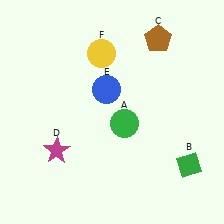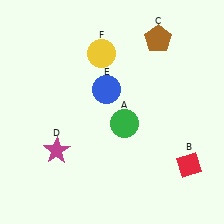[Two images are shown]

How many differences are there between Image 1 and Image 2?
There is 1 difference between the two images.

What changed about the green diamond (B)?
In Image 1, B is green. In Image 2, it changed to red.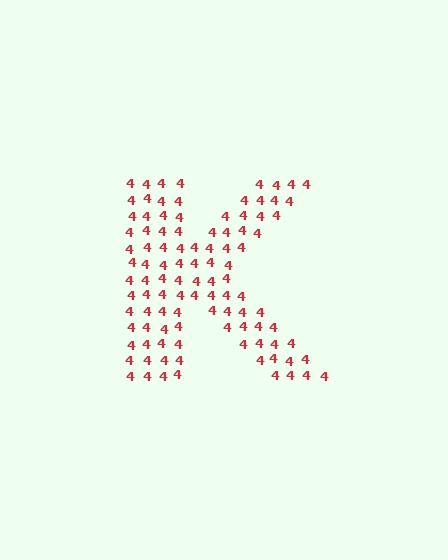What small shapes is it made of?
It is made of small digit 4's.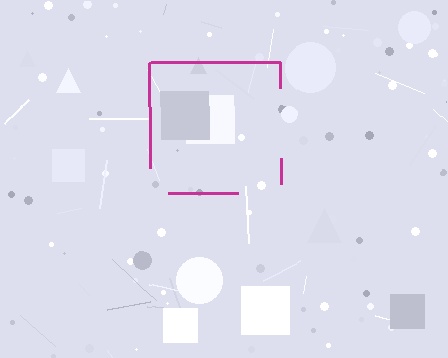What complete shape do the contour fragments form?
The contour fragments form a square.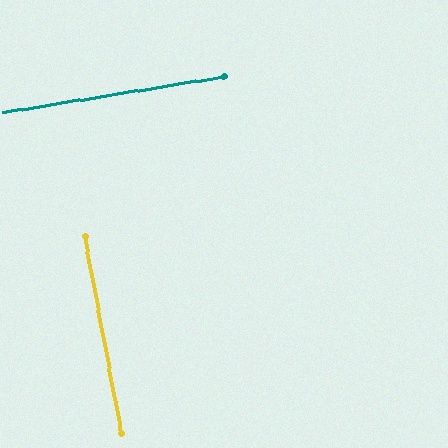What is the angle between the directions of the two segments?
Approximately 89 degrees.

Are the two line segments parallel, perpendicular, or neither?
Perpendicular — they meet at approximately 89°.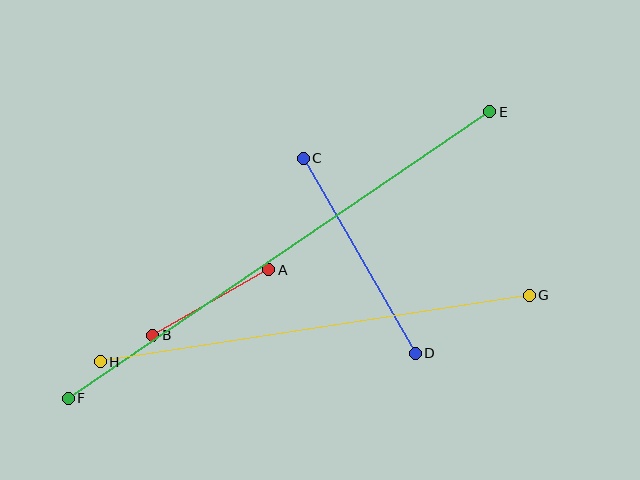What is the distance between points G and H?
The distance is approximately 434 pixels.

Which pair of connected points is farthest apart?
Points E and F are farthest apart.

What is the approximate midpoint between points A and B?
The midpoint is at approximately (211, 302) pixels.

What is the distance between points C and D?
The distance is approximately 225 pixels.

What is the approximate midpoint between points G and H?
The midpoint is at approximately (315, 329) pixels.